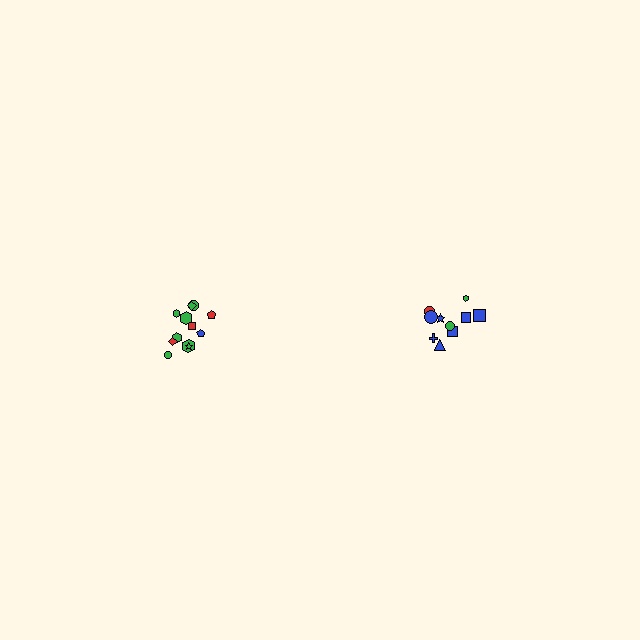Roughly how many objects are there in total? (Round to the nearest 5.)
Roughly 20 objects in total.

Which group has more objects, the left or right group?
The left group.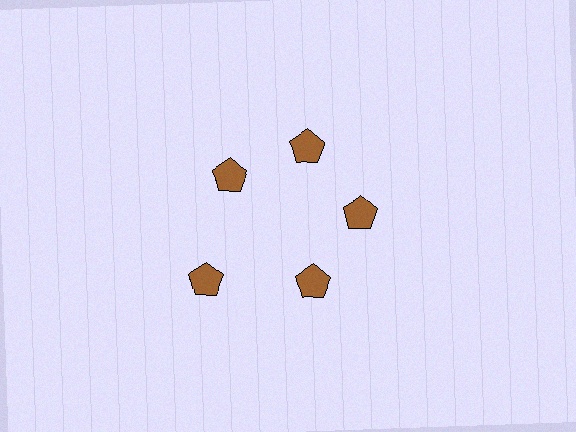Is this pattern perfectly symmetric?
No. The 5 brown pentagons are arranged in a ring, but one element near the 8 o'clock position is pushed outward from the center, breaking the 5-fold rotational symmetry.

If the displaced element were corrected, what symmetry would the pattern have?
It would have 5-fold rotational symmetry — the pattern would map onto itself every 72 degrees.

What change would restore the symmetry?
The symmetry would be restored by moving it inward, back onto the ring so that all 5 pentagons sit at equal angles and equal distance from the center.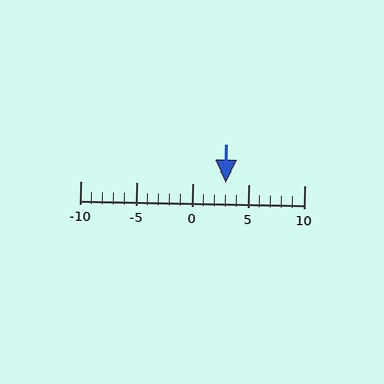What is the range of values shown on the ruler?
The ruler shows values from -10 to 10.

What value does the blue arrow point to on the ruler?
The blue arrow points to approximately 3.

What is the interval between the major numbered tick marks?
The major tick marks are spaced 5 units apart.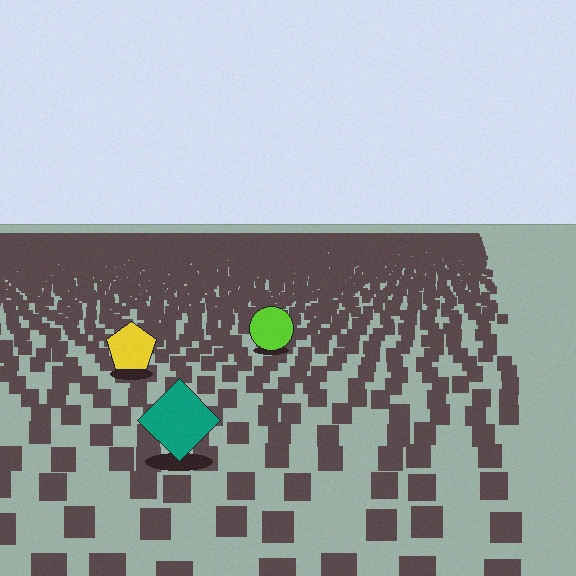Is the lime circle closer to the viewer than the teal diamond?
No. The teal diamond is closer — you can tell from the texture gradient: the ground texture is coarser near it.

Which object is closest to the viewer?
The teal diamond is closest. The texture marks near it are larger and more spread out.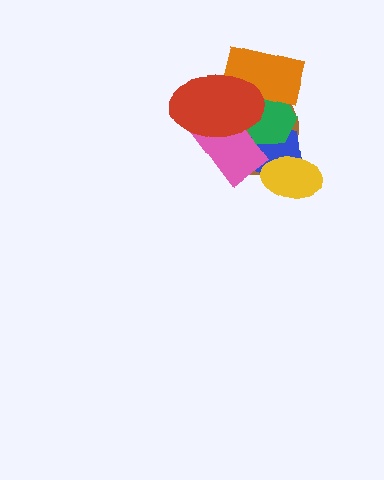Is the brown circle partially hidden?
Yes, it is partially covered by another shape.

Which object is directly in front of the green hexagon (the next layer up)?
The orange rectangle is directly in front of the green hexagon.